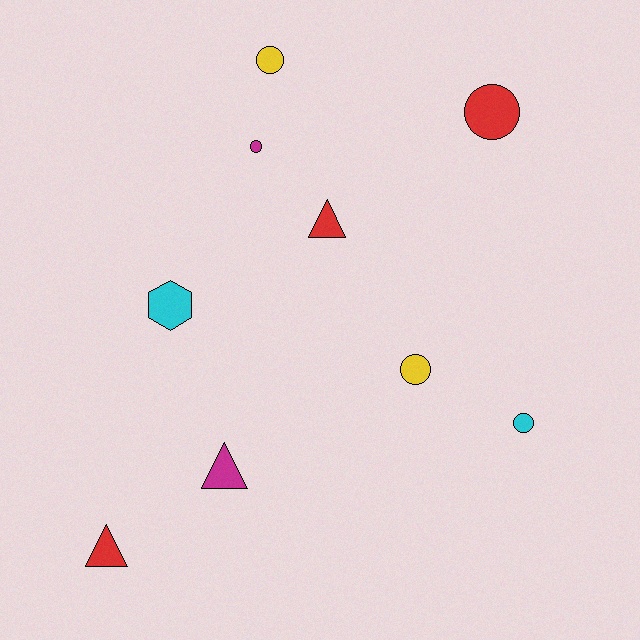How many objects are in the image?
There are 9 objects.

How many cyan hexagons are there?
There is 1 cyan hexagon.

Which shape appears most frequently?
Circle, with 5 objects.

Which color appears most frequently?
Red, with 3 objects.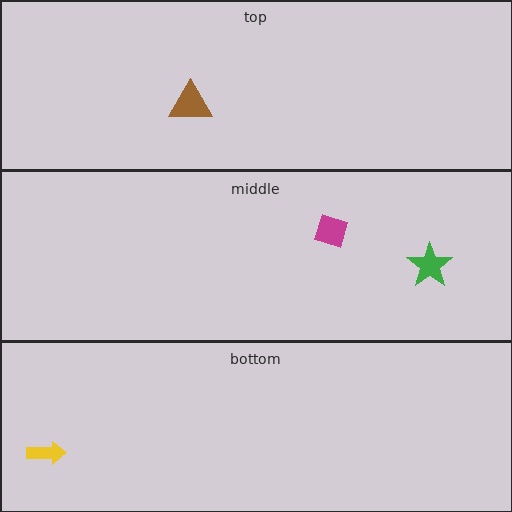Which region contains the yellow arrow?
The bottom region.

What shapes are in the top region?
The brown triangle.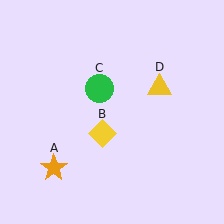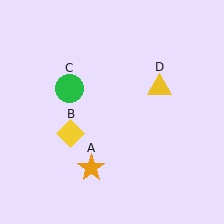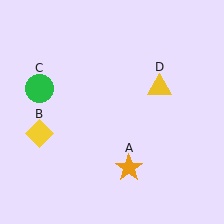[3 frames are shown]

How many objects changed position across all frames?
3 objects changed position: orange star (object A), yellow diamond (object B), green circle (object C).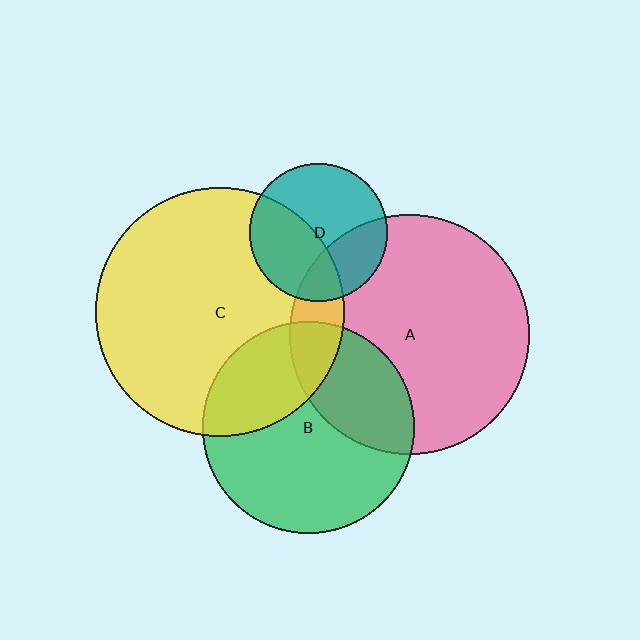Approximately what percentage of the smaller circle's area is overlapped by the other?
Approximately 40%.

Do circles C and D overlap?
Yes.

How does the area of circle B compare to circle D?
Approximately 2.3 times.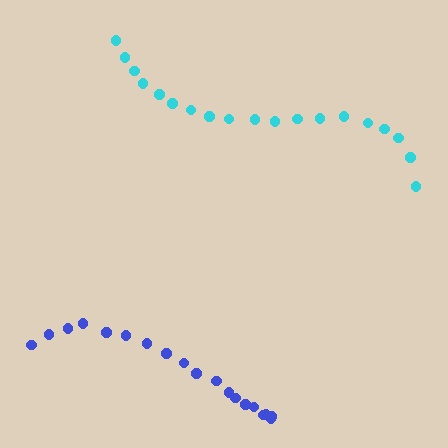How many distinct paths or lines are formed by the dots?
There are 2 distinct paths.